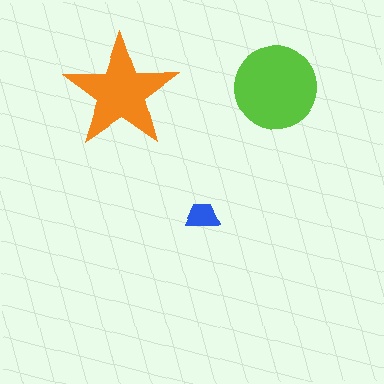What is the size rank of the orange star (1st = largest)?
2nd.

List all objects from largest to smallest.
The lime circle, the orange star, the blue trapezoid.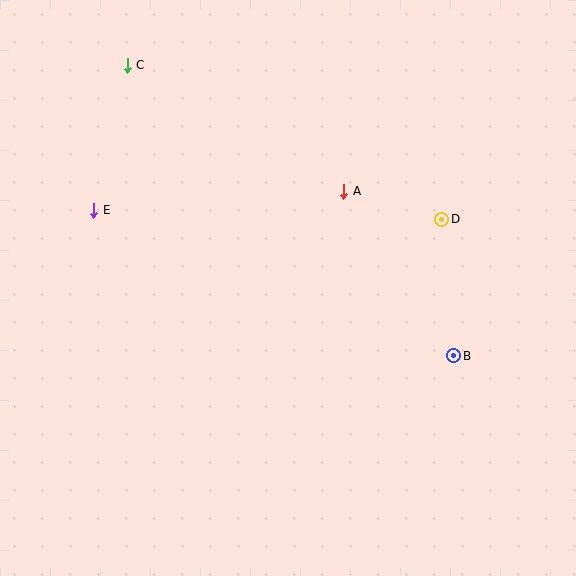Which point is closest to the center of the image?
Point A at (344, 191) is closest to the center.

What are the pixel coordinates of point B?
Point B is at (454, 356).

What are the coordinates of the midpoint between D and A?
The midpoint between D and A is at (393, 205).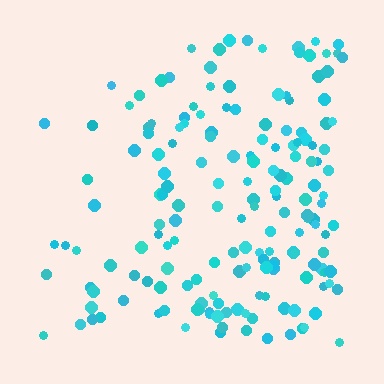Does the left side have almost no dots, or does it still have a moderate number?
Still a moderate number, just noticeably fewer than the right.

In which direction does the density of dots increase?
From left to right, with the right side densest.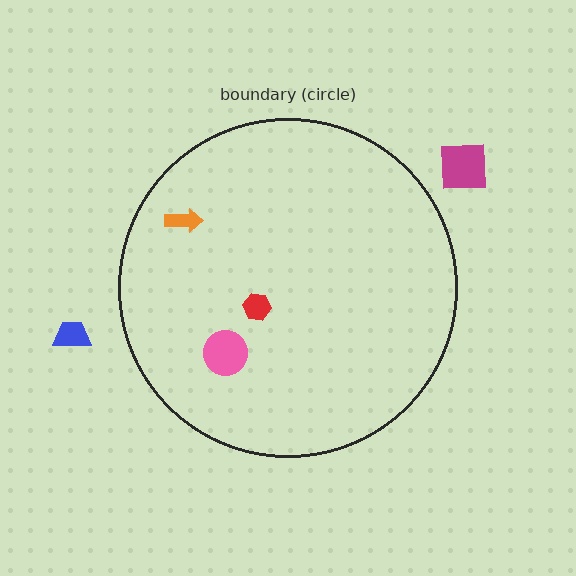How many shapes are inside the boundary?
3 inside, 2 outside.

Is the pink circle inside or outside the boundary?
Inside.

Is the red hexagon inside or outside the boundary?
Inside.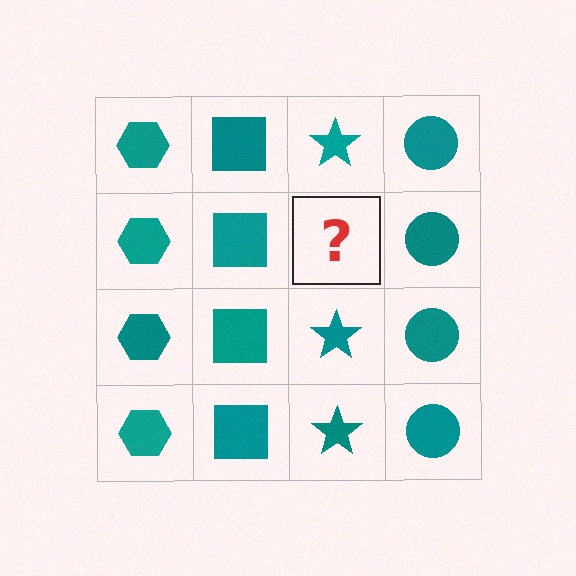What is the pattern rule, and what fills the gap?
The rule is that each column has a consistent shape. The gap should be filled with a teal star.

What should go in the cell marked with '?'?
The missing cell should contain a teal star.